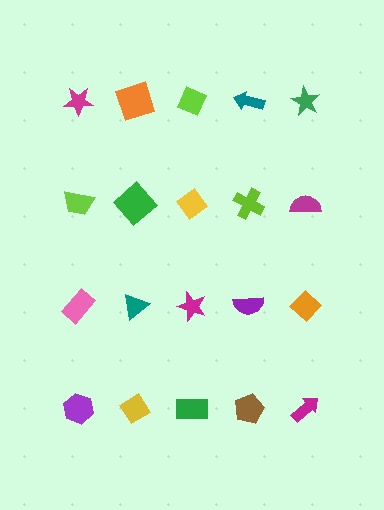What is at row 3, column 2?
A teal triangle.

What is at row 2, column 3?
A yellow diamond.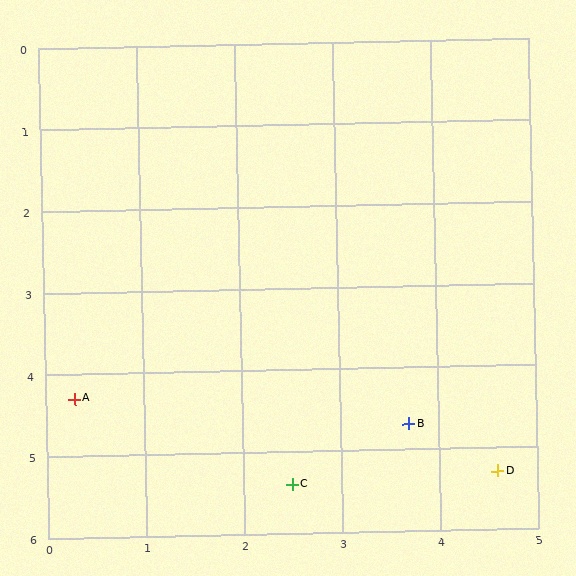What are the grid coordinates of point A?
Point A is at approximately (0.3, 4.3).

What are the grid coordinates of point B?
Point B is at approximately (3.7, 4.7).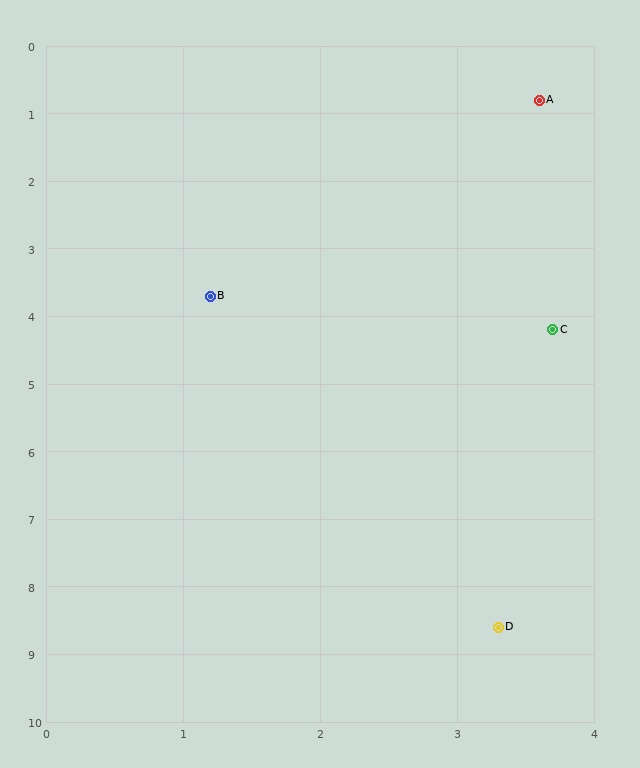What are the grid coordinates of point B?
Point B is at approximately (1.2, 3.7).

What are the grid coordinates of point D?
Point D is at approximately (3.3, 8.6).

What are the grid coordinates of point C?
Point C is at approximately (3.7, 4.2).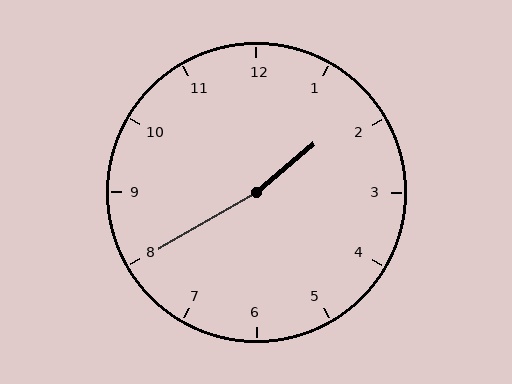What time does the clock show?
1:40.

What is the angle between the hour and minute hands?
Approximately 170 degrees.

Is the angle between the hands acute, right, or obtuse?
It is obtuse.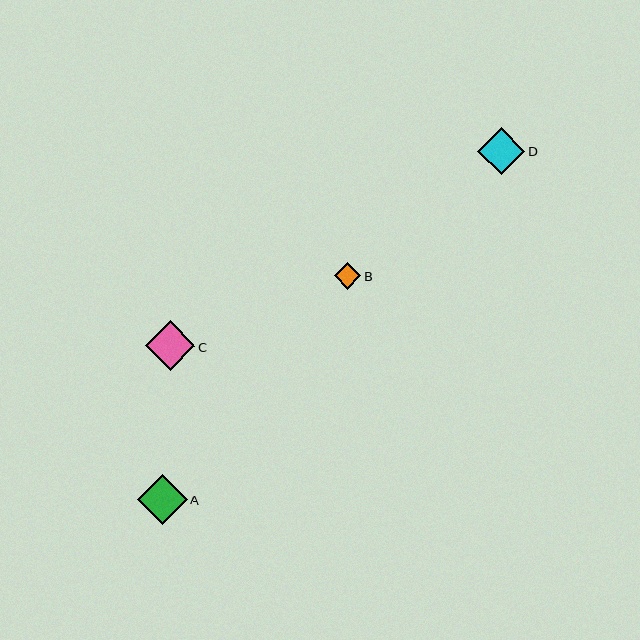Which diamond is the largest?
Diamond A is the largest with a size of approximately 50 pixels.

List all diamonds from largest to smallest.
From largest to smallest: A, C, D, B.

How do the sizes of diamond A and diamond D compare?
Diamond A and diamond D are approximately the same size.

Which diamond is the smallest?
Diamond B is the smallest with a size of approximately 26 pixels.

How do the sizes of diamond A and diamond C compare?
Diamond A and diamond C are approximately the same size.